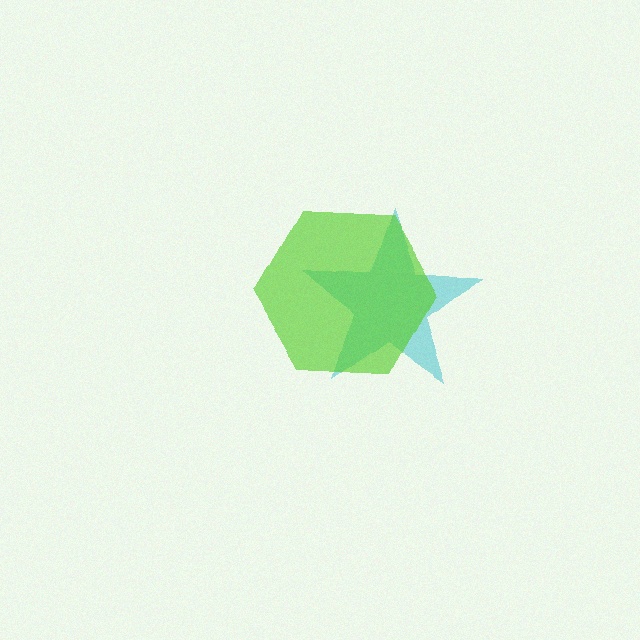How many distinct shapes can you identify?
There are 2 distinct shapes: a cyan star, a lime hexagon.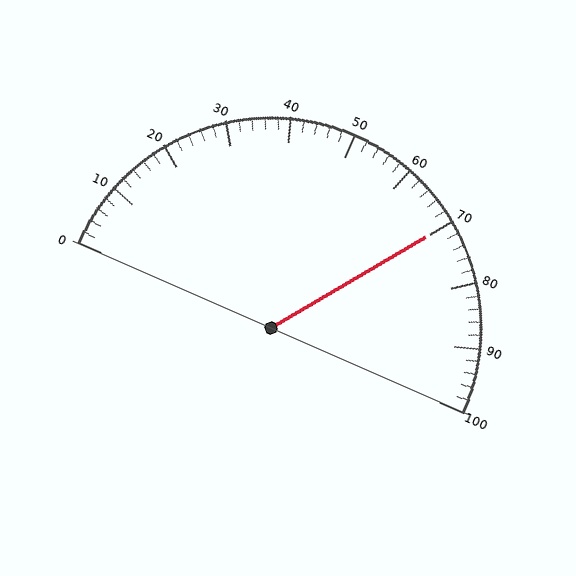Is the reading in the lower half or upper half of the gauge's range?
The reading is in the upper half of the range (0 to 100).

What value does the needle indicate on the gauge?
The needle indicates approximately 70.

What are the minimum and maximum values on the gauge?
The gauge ranges from 0 to 100.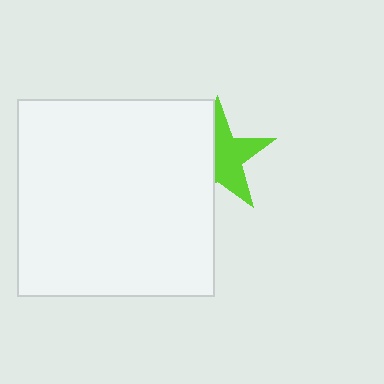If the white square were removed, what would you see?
You would see the complete lime star.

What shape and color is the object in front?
The object in front is a white square.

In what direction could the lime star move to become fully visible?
The lime star could move right. That would shift it out from behind the white square entirely.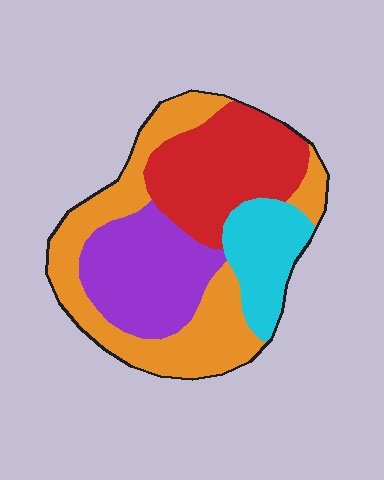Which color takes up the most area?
Orange, at roughly 35%.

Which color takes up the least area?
Cyan, at roughly 15%.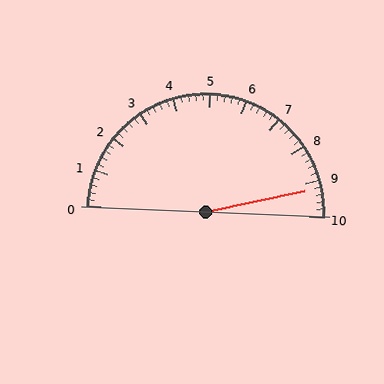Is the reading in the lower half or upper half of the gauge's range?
The reading is in the upper half of the range (0 to 10).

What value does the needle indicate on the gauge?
The needle indicates approximately 9.2.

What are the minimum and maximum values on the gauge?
The gauge ranges from 0 to 10.